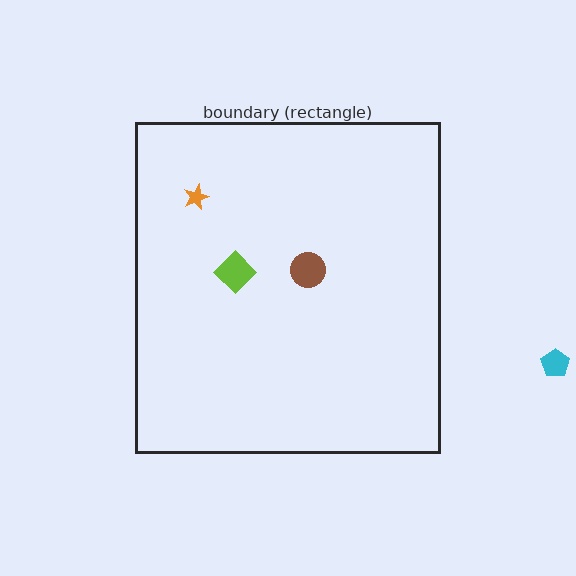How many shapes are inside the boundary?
3 inside, 1 outside.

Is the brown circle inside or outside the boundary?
Inside.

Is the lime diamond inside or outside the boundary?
Inside.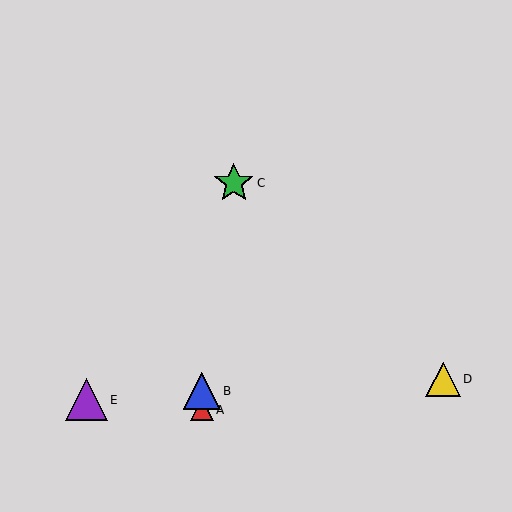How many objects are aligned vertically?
2 objects (A, B) are aligned vertically.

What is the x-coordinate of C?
Object C is at x≈234.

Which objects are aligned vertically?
Objects A, B are aligned vertically.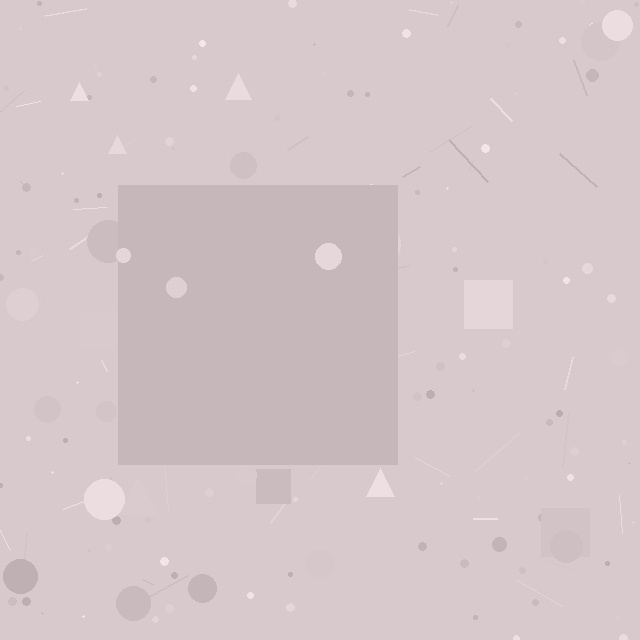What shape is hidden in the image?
A square is hidden in the image.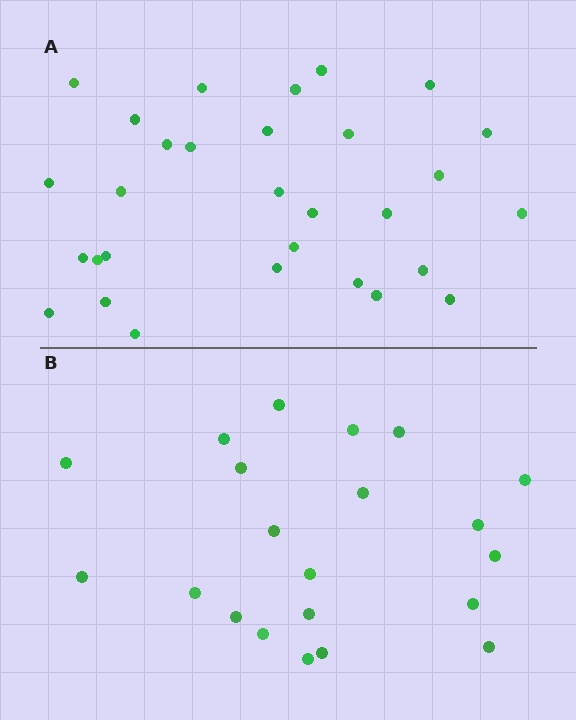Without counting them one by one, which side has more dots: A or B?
Region A (the top region) has more dots.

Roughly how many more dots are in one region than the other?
Region A has roughly 8 or so more dots than region B.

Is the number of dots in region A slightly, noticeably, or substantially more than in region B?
Region A has noticeably more, but not dramatically so. The ratio is roughly 1.4 to 1.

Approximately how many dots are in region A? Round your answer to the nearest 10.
About 30 dots.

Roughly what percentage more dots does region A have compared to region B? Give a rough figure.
About 45% more.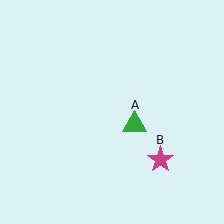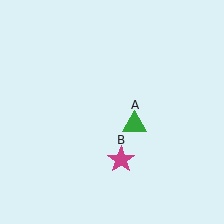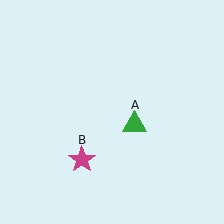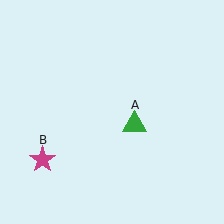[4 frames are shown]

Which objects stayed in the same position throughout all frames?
Green triangle (object A) remained stationary.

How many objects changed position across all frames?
1 object changed position: magenta star (object B).